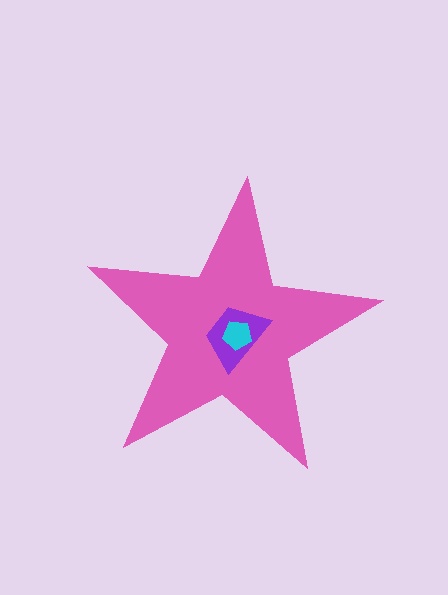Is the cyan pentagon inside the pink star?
Yes.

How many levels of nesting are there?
3.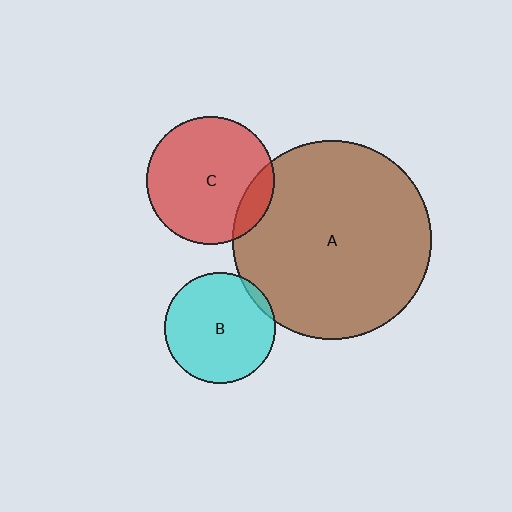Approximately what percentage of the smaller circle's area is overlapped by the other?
Approximately 5%.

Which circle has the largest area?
Circle A (brown).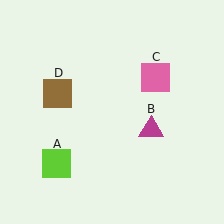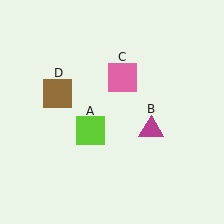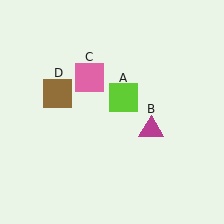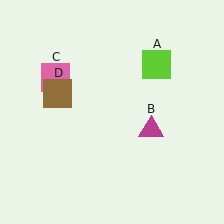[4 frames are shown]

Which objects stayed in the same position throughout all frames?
Magenta triangle (object B) and brown square (object D) remained stationary.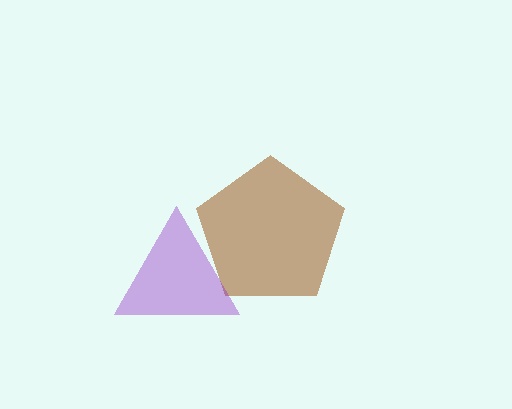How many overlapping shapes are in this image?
There are 2 overlapping shapes in the image.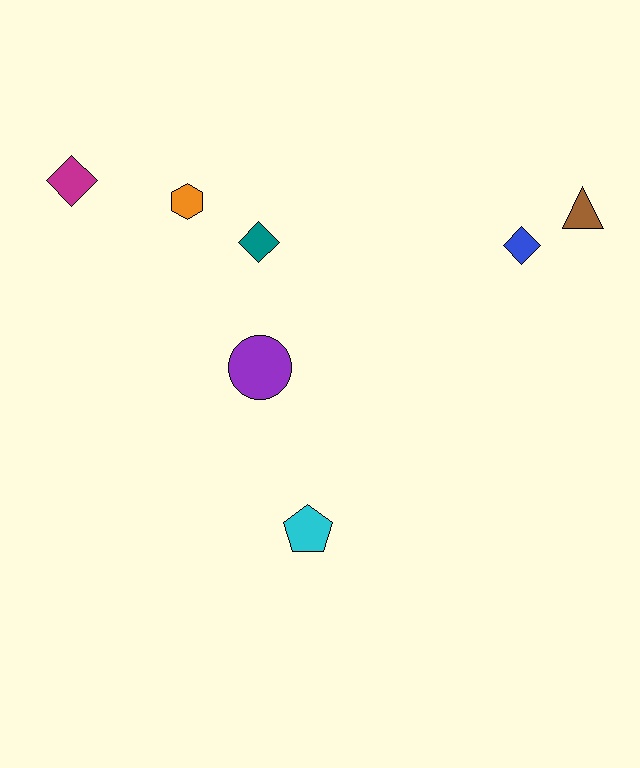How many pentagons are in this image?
There is 1 pentagon.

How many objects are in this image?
There are 7 objects.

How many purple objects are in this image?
There is 1 purple object.